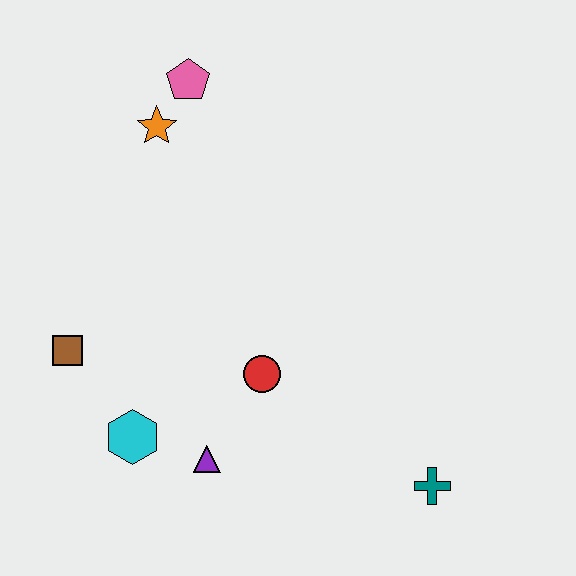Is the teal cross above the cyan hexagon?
No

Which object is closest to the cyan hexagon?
The purple triangle is closest to the cyan hexagon.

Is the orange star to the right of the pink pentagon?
No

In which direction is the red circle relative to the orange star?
The red circle is below the orange star.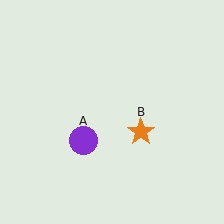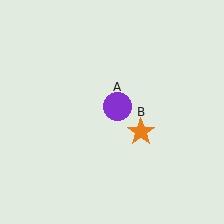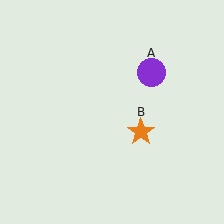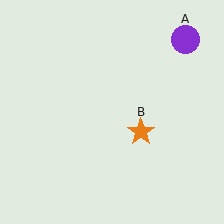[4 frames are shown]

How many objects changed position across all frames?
1 object changed position: purple circle (object A).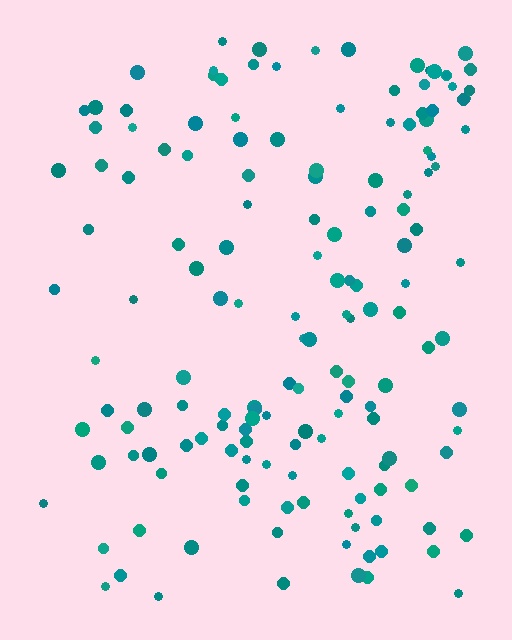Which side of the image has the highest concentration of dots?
The right.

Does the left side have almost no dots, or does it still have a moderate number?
Still a moderate number, just noticeably fewer than the right.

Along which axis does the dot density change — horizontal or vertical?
Horizontal.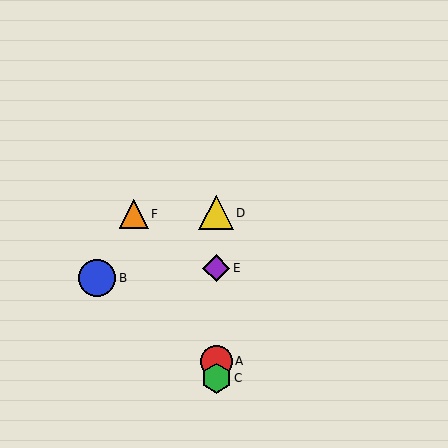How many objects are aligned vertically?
4 objects (A, C, D, E) are aligned vertically.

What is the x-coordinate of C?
Object C is at x≈216.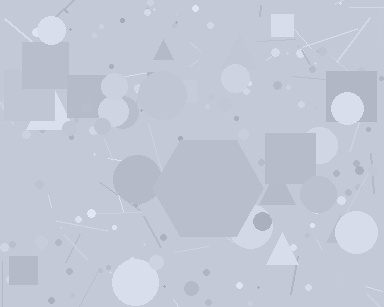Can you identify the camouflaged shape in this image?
The camouflaged shape is a hexagon.